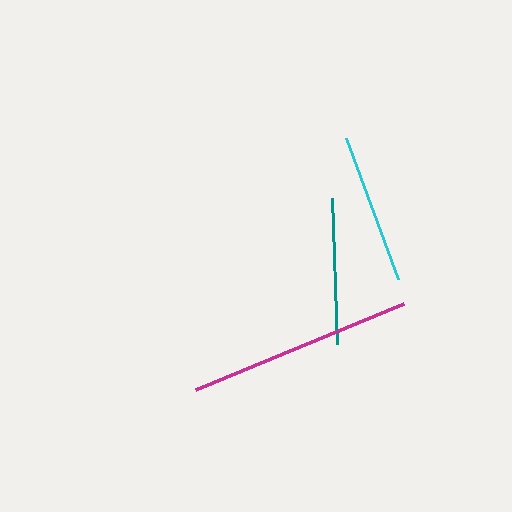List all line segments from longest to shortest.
From longest to shortest: magenta, cyan, teal.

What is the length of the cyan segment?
The cyan segment is approximately 150 pixels long.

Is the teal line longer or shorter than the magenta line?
The magenta line is longer than the teal line.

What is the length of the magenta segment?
The magenta segment is approximately 225 pixels long.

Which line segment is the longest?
The magenta line is the longest at approximately 225 pixels.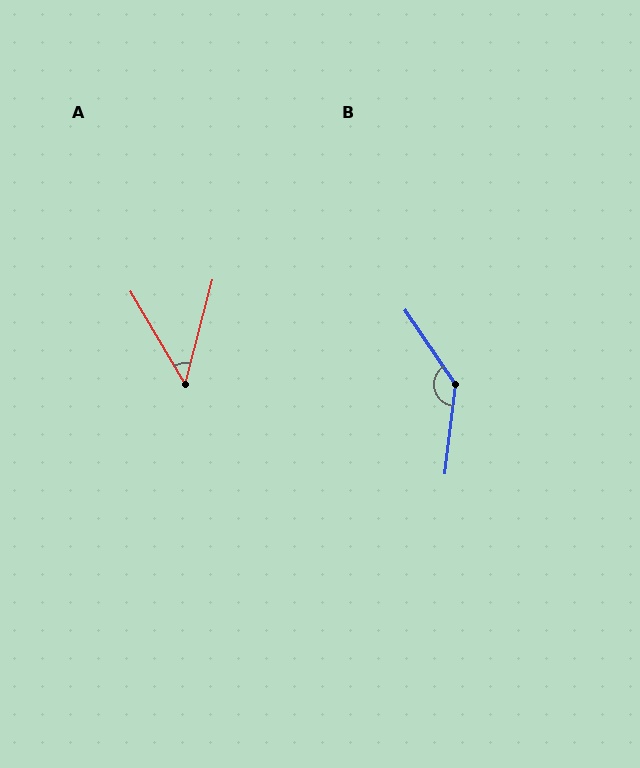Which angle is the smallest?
A, at approximately 45 degrees.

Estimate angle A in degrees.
Approximately 45 degrees.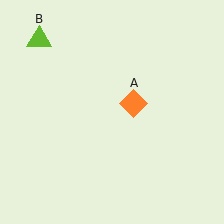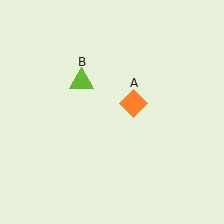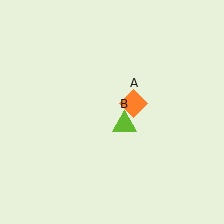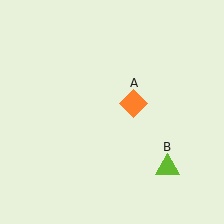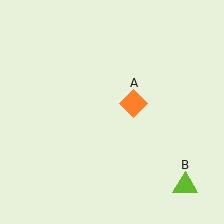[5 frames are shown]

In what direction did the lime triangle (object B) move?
The lime triangle (object B) moved down and to the right.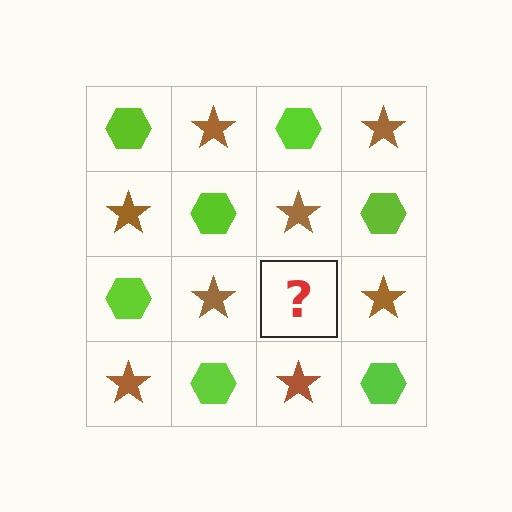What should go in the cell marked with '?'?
The missing cell should contain a lime hexagon.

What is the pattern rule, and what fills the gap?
The rule is that it alternates lime hexagon and brown star in a checkerboard pattern. The gap should be filled with a lime hexagon.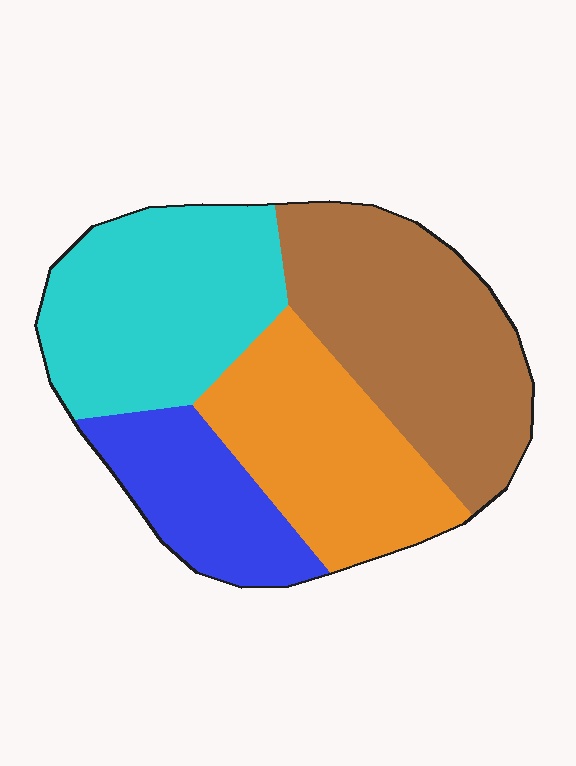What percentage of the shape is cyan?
Cyan covers around 30% of the shape.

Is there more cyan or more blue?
Cyan.